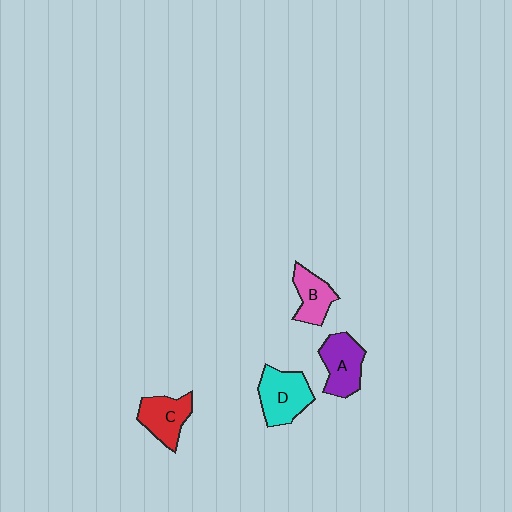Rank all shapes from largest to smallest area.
From largest to smallest: D (cyan), A (purple), C (red), B (pink).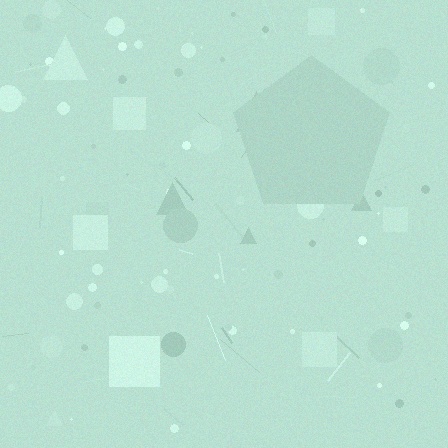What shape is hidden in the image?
A pentagon is hidden in the image.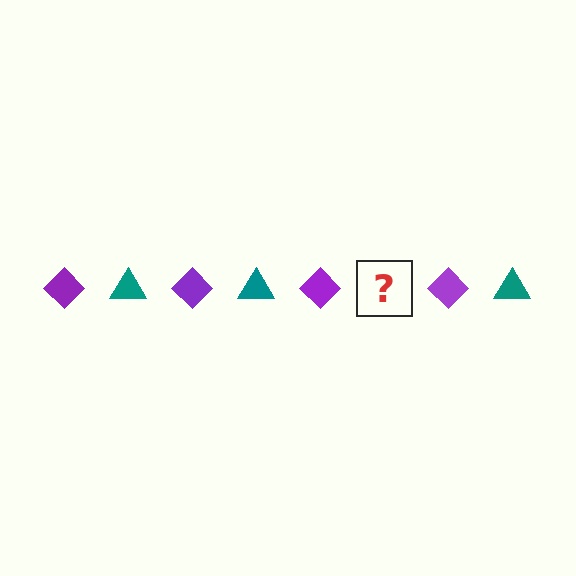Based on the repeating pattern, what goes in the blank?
The blank should be a teal triangle.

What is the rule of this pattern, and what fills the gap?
The rule is that the pattern alternates between purple diamond and teal triangle. The gap should be filled with a teal triangle.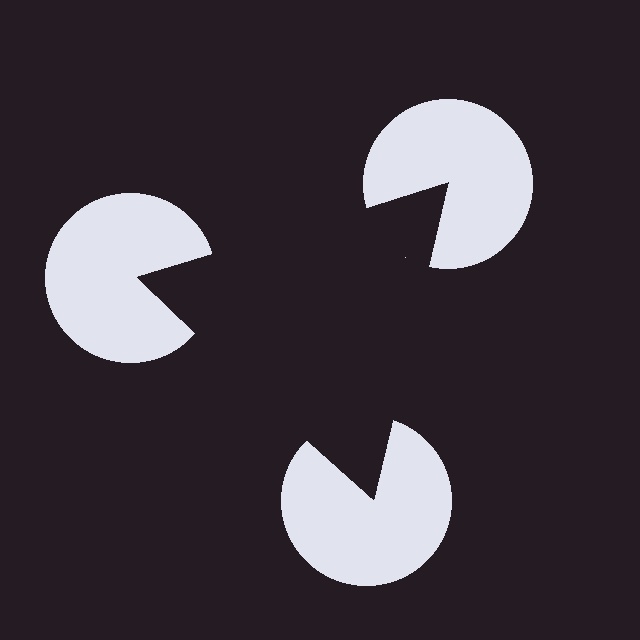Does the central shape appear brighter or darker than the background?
It typically appears slightly darker than the background, even though no actual brightness change is drawn.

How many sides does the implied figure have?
3 sides.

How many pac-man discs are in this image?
There are 3 — one at each vertex of the illusory triangle.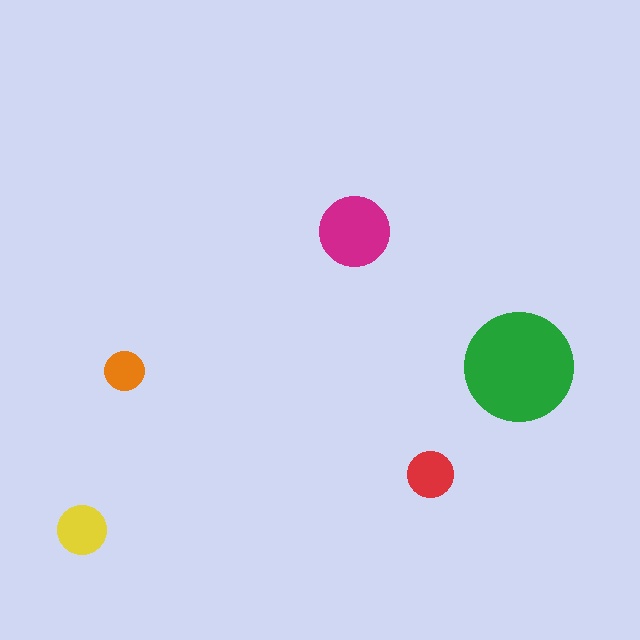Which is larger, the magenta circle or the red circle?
The magenta one.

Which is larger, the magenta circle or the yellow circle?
The magenta one.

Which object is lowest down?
The yellow circle is bottommost.